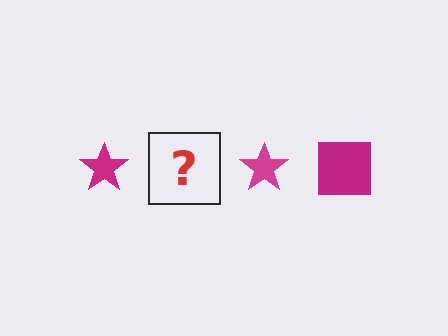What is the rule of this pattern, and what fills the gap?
The rule is that the pattern cycles through star, square shapes in magenta. The gap should be filled with a magenta square.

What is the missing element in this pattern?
The missing element is a magenta square.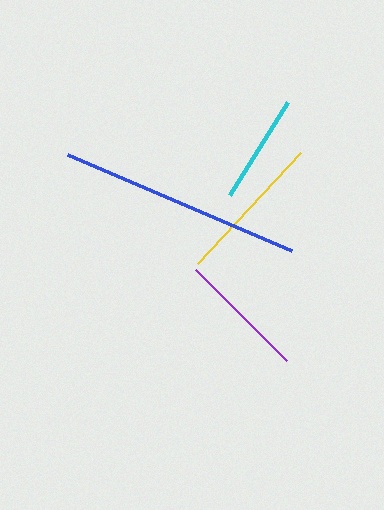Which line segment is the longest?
The blue line is the longest at approximately 244 pixels.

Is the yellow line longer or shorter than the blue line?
The blue line is longer than the yellow line.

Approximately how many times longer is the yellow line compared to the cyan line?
The yellow line is approximately 1.4 times the length of the cyan line.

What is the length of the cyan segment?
The cyan segment is approximately 109 pixels long.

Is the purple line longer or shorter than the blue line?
The blue line is longer than the purple line.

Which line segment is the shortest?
The cyan line is the shortest at approximately 109 pixels.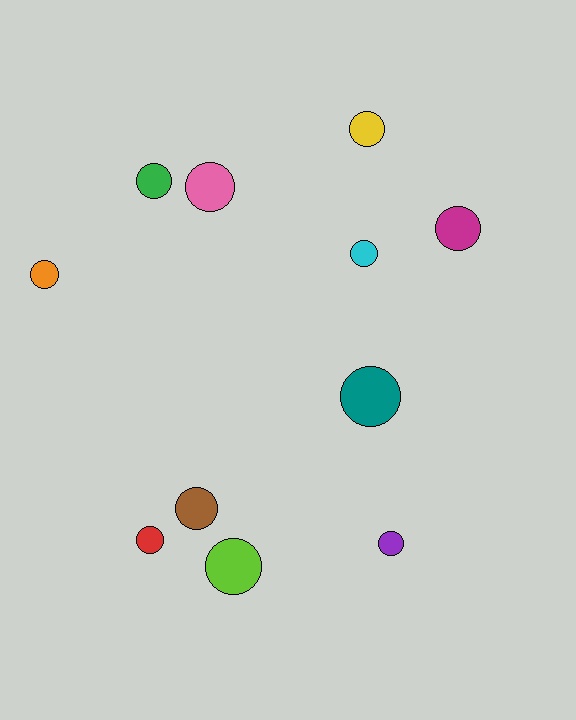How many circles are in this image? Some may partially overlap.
There are 11 circles.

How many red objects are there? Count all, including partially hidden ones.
There is 1 red object.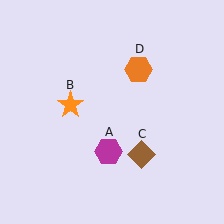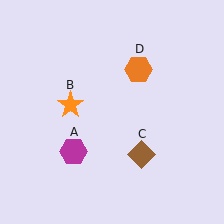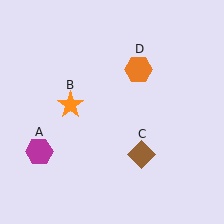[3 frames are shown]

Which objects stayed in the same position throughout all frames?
Orange star (object B) and brown diamond (object C) and orange hexagon (object D) remained stationary.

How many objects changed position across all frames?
1 object changed position: magenta hexagon (object A).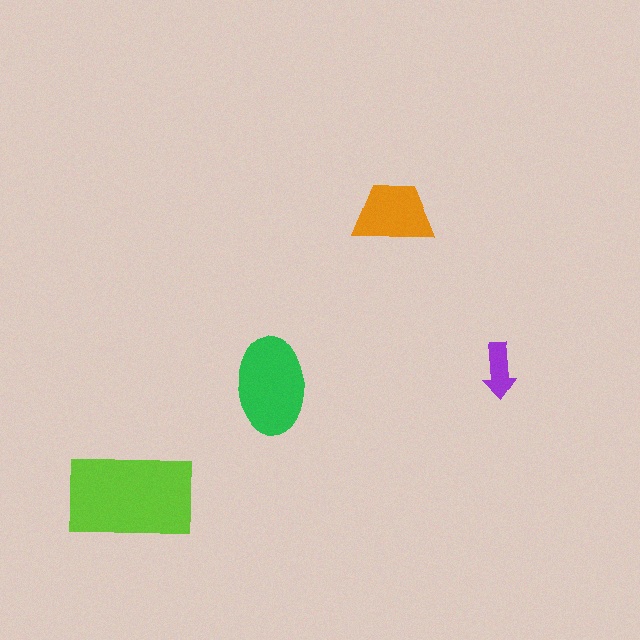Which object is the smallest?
The purple arrow.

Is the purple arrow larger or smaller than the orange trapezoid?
Smaller.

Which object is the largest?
The lime rectangle.